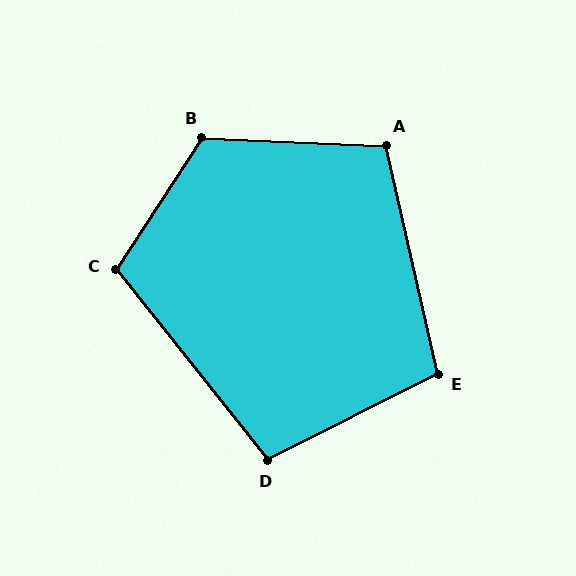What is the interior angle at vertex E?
Approximately 104 degrees (obtuse).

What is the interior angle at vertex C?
Approximately 108 degrees (obtuse).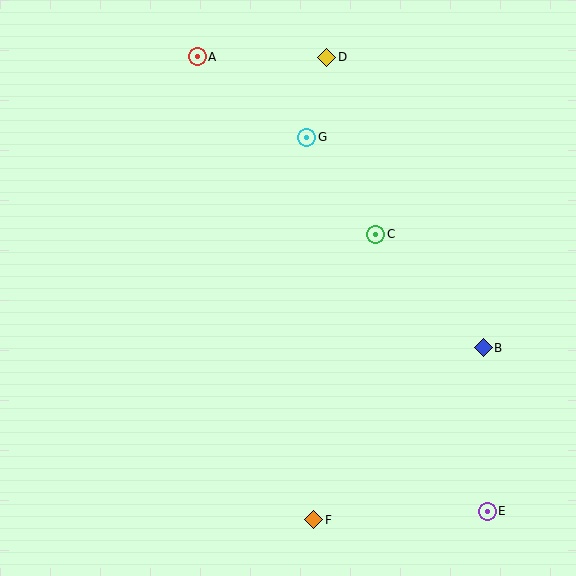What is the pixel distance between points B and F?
The distance between B and F is 241 pixels.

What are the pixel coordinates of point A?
Point A is at (197, 57).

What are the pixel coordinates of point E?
Point E is at (487, 511).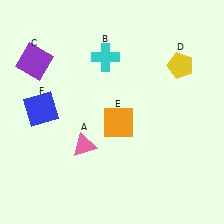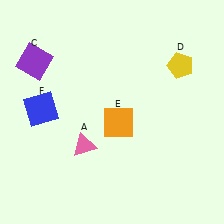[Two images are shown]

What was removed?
The cyan cross (B) was removed in Image 2.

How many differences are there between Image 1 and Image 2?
There is 1 difference between the two images.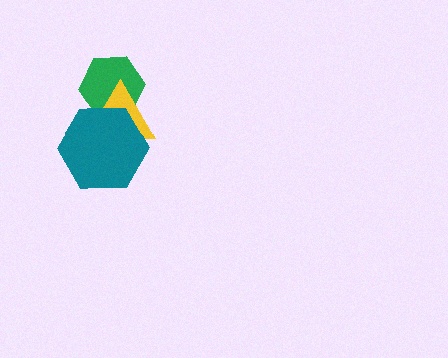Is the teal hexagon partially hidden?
No, no other shape covers it.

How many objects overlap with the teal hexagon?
2 objects overlap with the teal hexagon.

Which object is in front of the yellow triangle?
The teal hexagon is in front of the yellow triangle.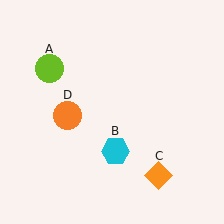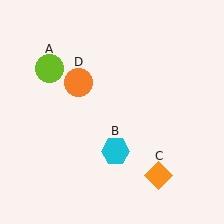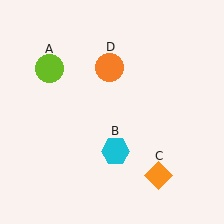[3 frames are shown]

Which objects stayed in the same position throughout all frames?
Lime circle (object A) and cyan hexagon (object B) and orange diamond (object C) remained stationary.